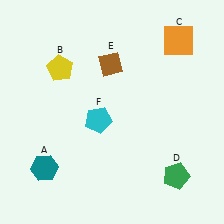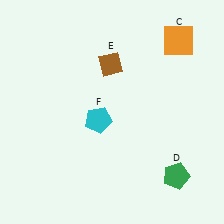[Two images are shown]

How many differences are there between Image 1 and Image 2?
There are 2 differences between the two images.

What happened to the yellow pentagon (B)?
The yellow pentagon (B) was removed in Image 2. It was in the top-left area of Image 1.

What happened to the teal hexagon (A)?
The teal hexagon (A) was removed in Image 2. It was in the bottom-left area of Image 1.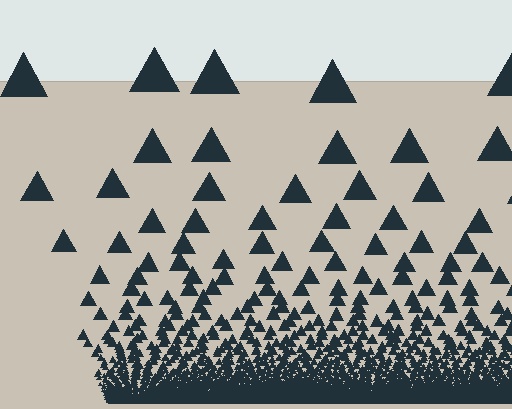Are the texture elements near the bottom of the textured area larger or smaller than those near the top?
Smaller. The gradient is inverted — elements near the bottom are smaller and denser.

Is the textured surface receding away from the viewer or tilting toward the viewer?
The surface appears to tilt toward the viewer. Texture elements get larger and sparser toward the top.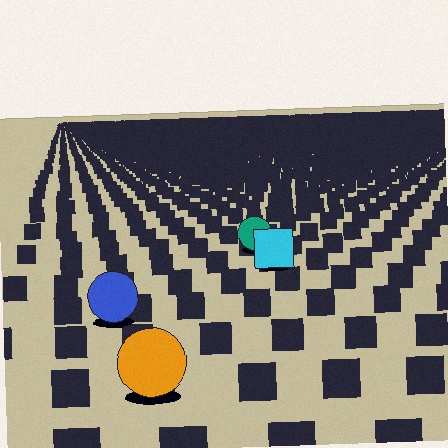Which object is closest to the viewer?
The orange circle is closest. The texture marks near it are larger and more spread out.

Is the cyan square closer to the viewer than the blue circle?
No. The blue circle is closer — you can tell from the texture gradient: the ground texture is coarser near it.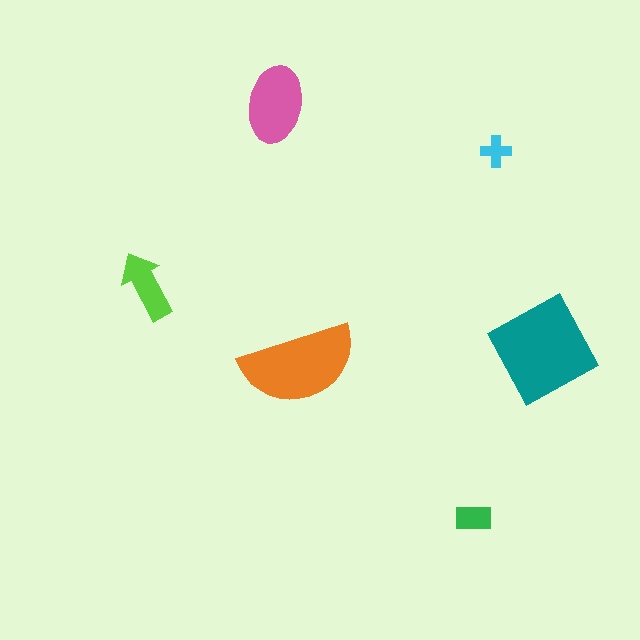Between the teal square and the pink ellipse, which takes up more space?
The teal square.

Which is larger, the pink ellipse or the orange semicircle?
The orange semicircle.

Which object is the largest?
The teal square.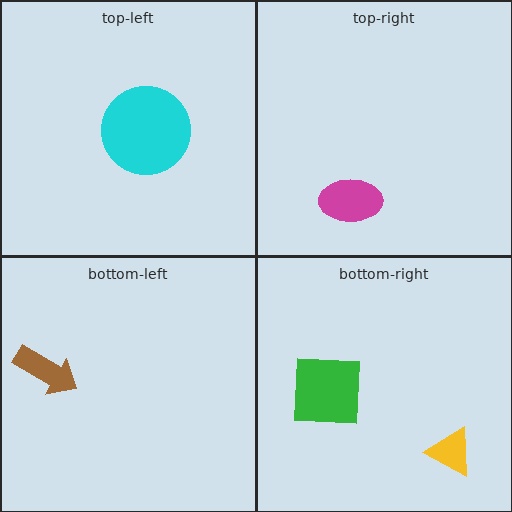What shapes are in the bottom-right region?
The green square, the yellow triangle.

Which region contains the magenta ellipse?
The top-right region.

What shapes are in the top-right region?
The magenta ellipse.